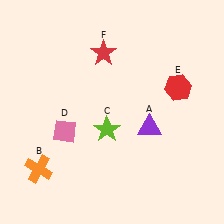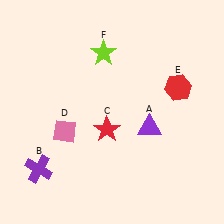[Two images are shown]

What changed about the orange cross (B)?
In Image 1, B is orange. In Image 2, it changed to purple.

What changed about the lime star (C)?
In Image 1, C is lime. In Image 2, it changed to red.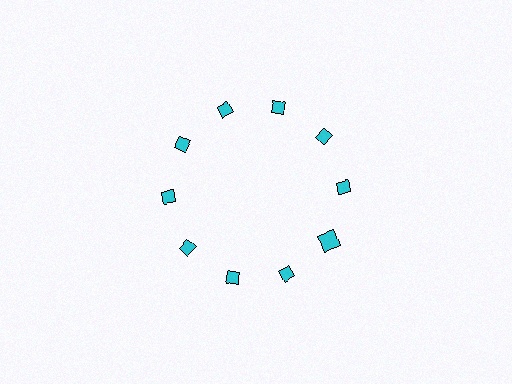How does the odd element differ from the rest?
It has a different shape: square instead of diamond.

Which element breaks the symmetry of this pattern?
The cyan square at roughly the 4 o'clock position breaks the symmetry. All other shapes are cyan diamonds.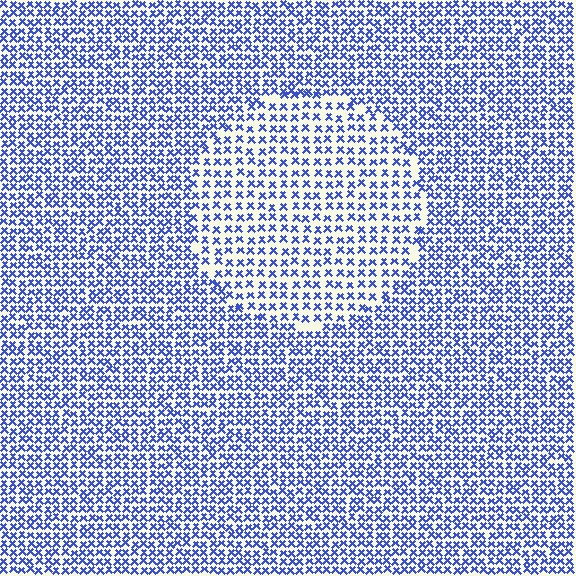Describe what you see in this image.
The image contains small blue elements arranged at two different densities. A circle-shaped region is visible where the elements are less densely packed than the surrounding area.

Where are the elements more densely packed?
The elements are more densely packed outside the circle boundary.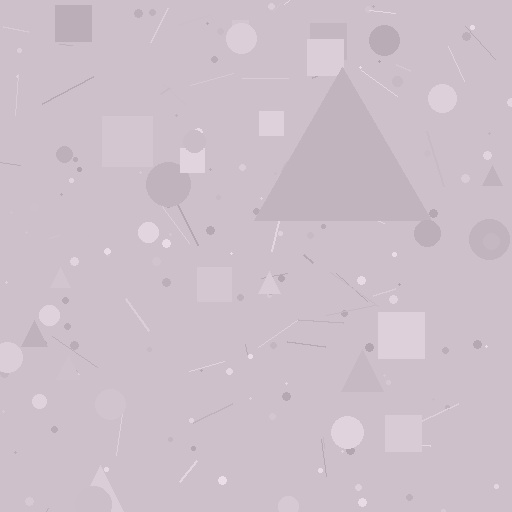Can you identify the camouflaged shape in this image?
The camouflaged shape is a triangle.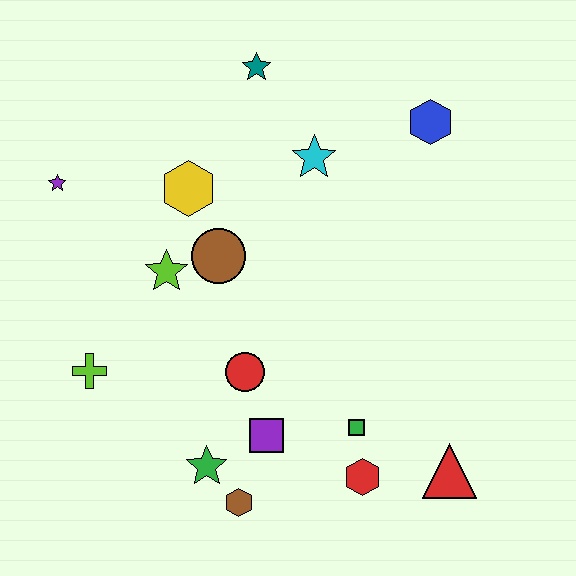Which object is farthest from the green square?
The purple star is farthest from the green square.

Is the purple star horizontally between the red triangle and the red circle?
No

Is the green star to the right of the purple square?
No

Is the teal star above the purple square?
Yes